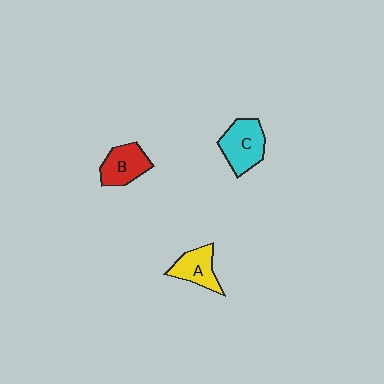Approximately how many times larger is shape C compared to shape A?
Approximately 1.3 times.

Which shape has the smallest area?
Shape A (yellow).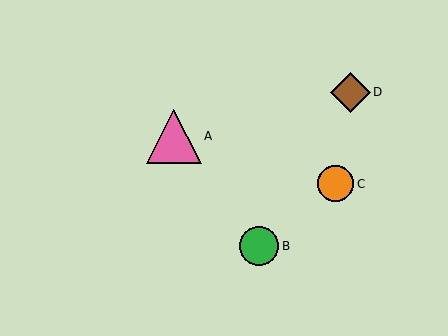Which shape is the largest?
The pink triangle (labeled A) is the largest.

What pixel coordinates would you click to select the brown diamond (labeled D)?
Click at (350, 92) to select the brown diamond D.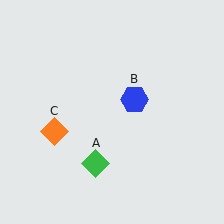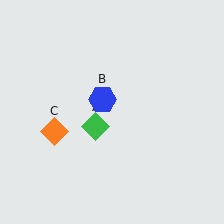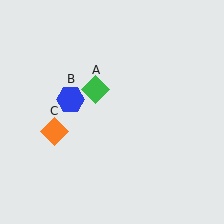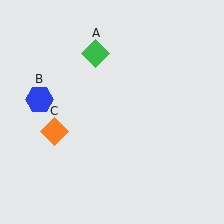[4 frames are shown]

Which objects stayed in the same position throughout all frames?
Orange diamond (object C) remained stationary.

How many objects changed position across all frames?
2 objects changed position: green diamond (object A), blue hexagon (object B).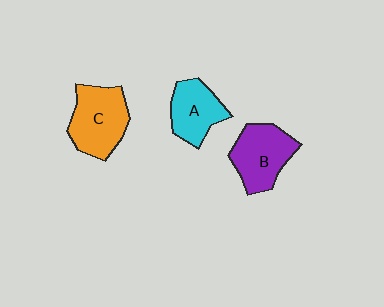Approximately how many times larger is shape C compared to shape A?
Approximately 1.3 times.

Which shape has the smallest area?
Shape A (cyan).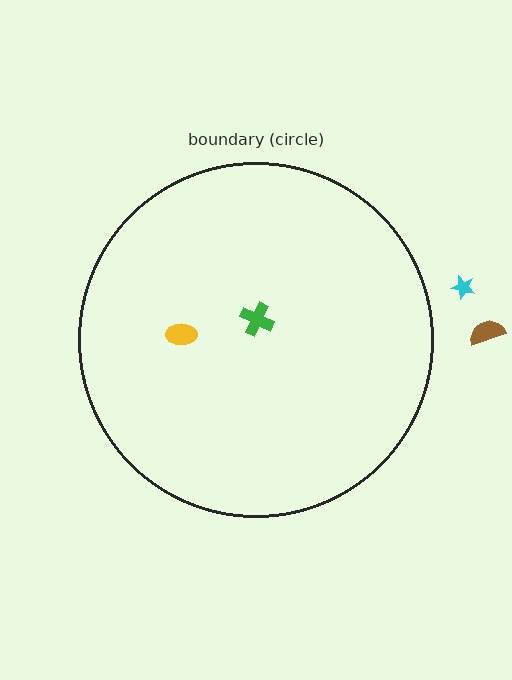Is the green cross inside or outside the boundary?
Inside.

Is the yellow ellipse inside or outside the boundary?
Inside.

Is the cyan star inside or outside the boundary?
Outside.